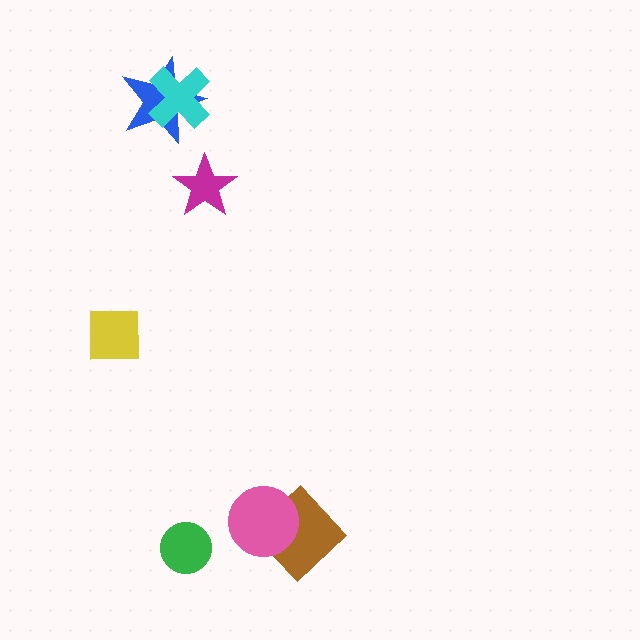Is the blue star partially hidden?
Yes, it is partially covered by another shape.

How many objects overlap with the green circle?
0 objects overlap with the green circle.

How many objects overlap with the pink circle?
1 object overlaps with the pink circle.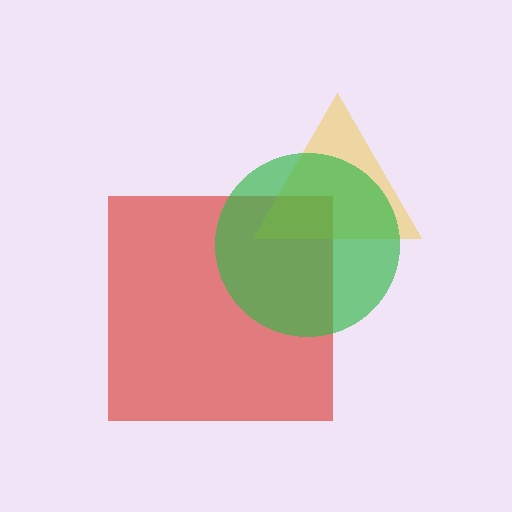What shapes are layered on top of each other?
The layered shapes are: a red square, a yellow triangle, a green circle.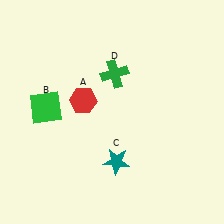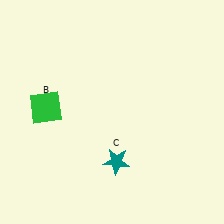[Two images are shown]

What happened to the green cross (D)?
The green cross (D) was removed in Image 2. It was in the top-right area of Image 1.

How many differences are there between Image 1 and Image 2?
There are 2 differences between the two images.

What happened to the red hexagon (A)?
The red hexagon (A) was removed in Image 2. It was in the top-left area of Image 1.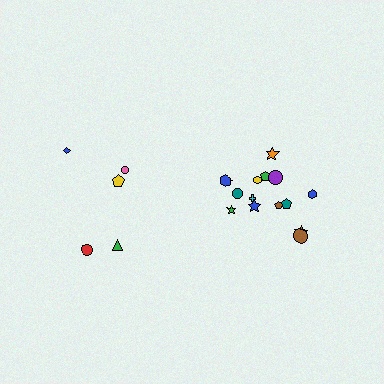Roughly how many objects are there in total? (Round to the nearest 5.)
Roughly 20 objects in total.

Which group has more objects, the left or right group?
The right group.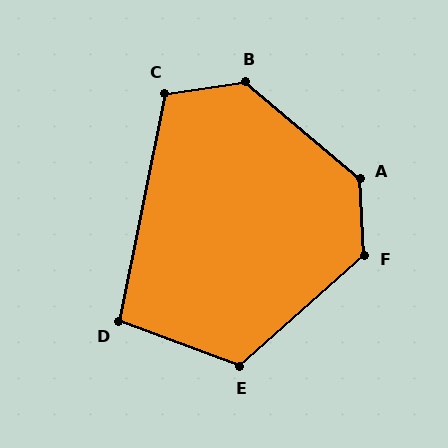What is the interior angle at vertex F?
Approximately 129 degrees (obtuse).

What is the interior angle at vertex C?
Approximately 109 degrees (obtuse).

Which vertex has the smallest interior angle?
D, at approximately 99 degrees.